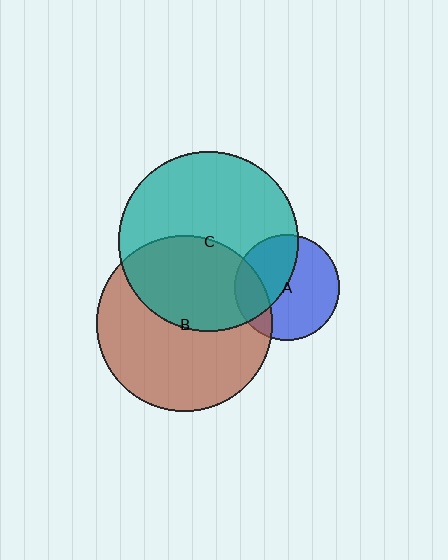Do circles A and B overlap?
Yes.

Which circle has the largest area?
Circle C (teal).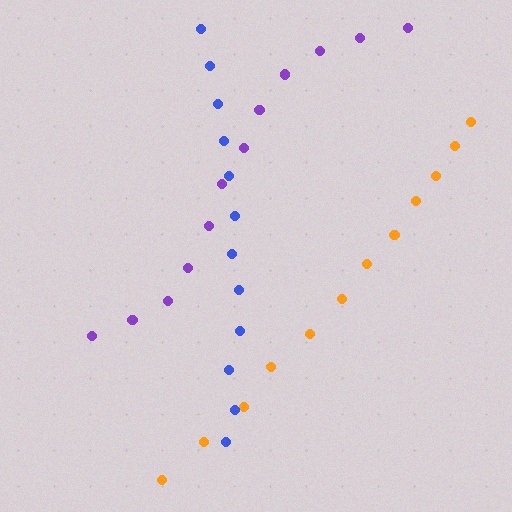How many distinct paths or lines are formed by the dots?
There are 3 distinct paths.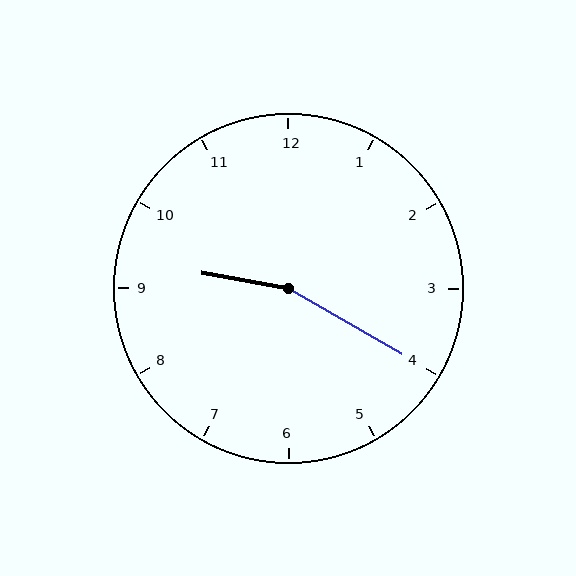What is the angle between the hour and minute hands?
Approximately 160 degrees.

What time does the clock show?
9:20.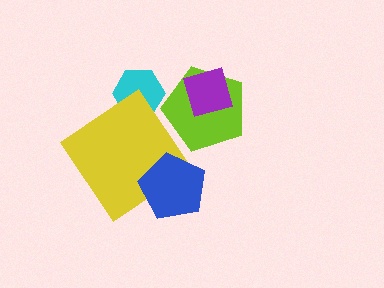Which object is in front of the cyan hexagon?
The yellow diamond is in front of the cyan hexagon.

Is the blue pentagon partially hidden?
No, no other shape covers it.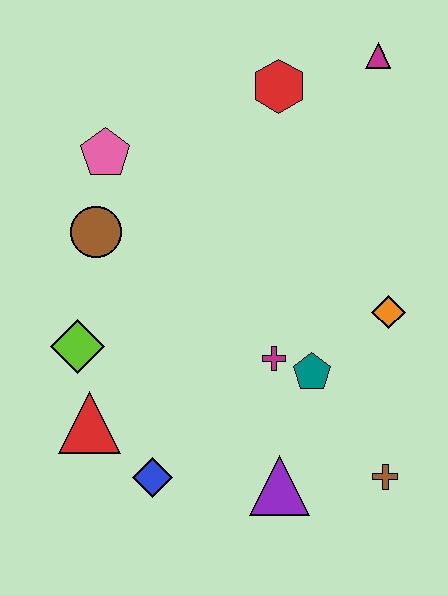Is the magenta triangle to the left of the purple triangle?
No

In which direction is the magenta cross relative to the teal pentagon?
The magenta cross is to the left of the teal pentagon.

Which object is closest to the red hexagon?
The magenta triangle is closest to the red hexagon.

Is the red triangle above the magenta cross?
No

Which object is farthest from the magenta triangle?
The blue diamond is farthest from the magenta triangle.